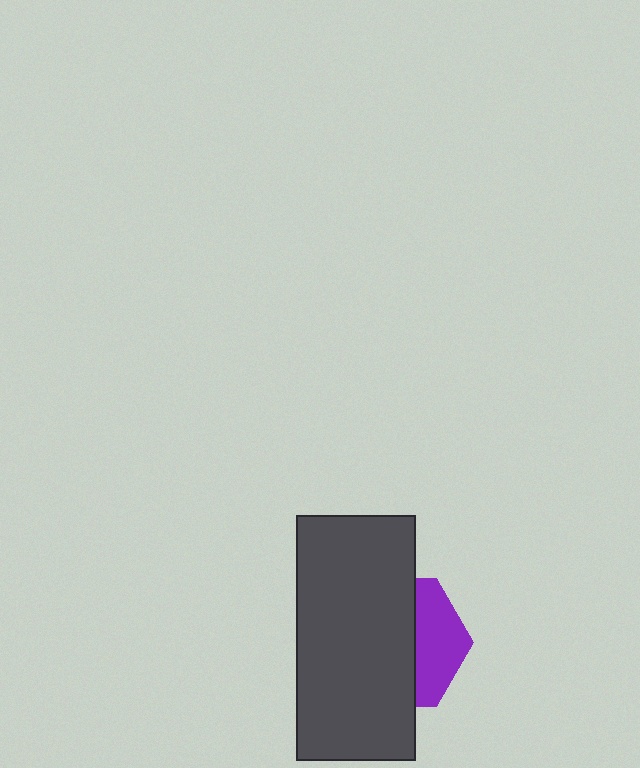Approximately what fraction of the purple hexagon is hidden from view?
Roughly 64% of the purple hexagon is hidden behind the dark gray rectangle.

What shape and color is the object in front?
The object in front is a dark gray rectangle.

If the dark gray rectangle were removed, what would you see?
You would see the complete purple hexagon.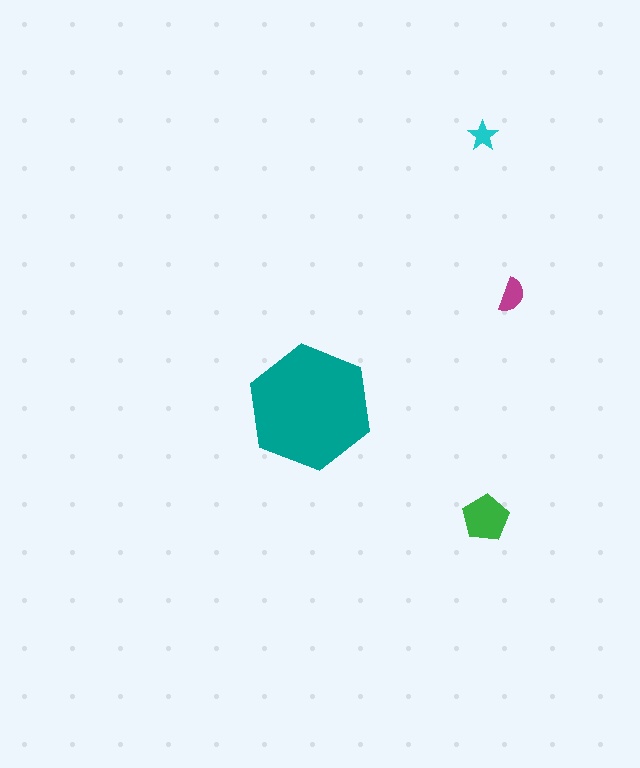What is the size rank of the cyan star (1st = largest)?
4th.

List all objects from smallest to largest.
The cyan star, the magenta semicircle, the green pentagon, the teal hexagon.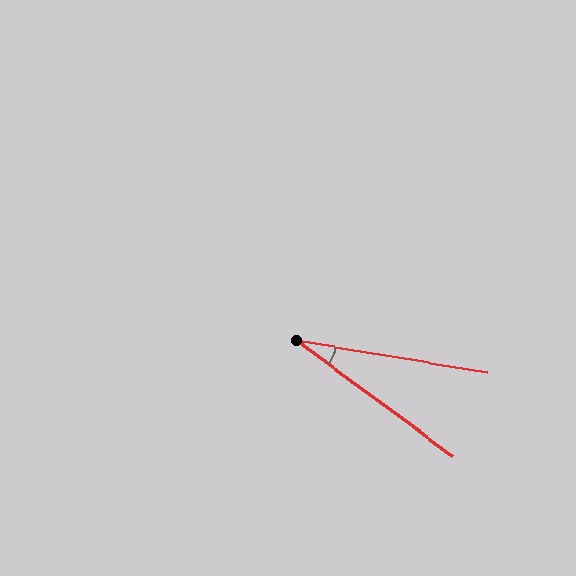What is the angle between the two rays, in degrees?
Approximately 27 degrees.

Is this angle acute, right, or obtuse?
It is acute.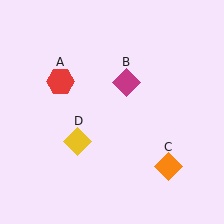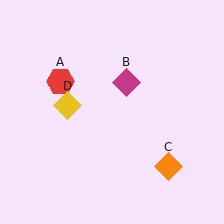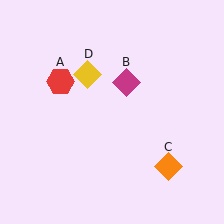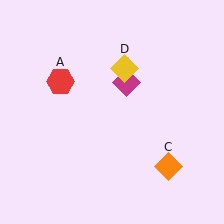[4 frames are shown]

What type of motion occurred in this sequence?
The yellow diamond (object D) rotated clockwise around the center of the scene.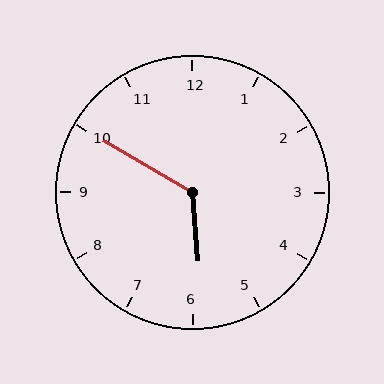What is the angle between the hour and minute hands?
Approximately 125 degrees.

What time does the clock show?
5:50.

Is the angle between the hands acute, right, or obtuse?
It is obtuse.